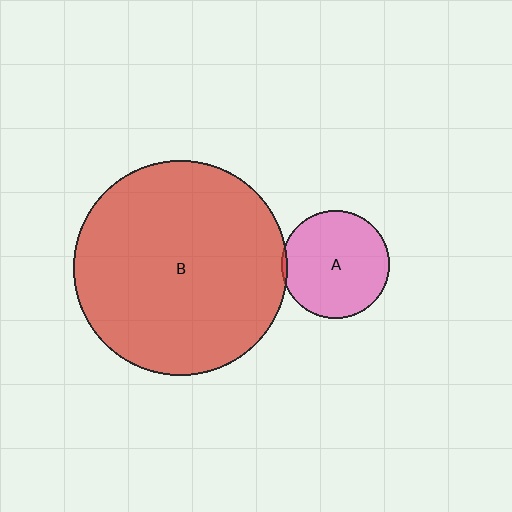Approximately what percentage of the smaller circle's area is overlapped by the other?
Approximately 5%.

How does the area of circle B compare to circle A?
Approximately 3.9 times.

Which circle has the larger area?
Circle B (red).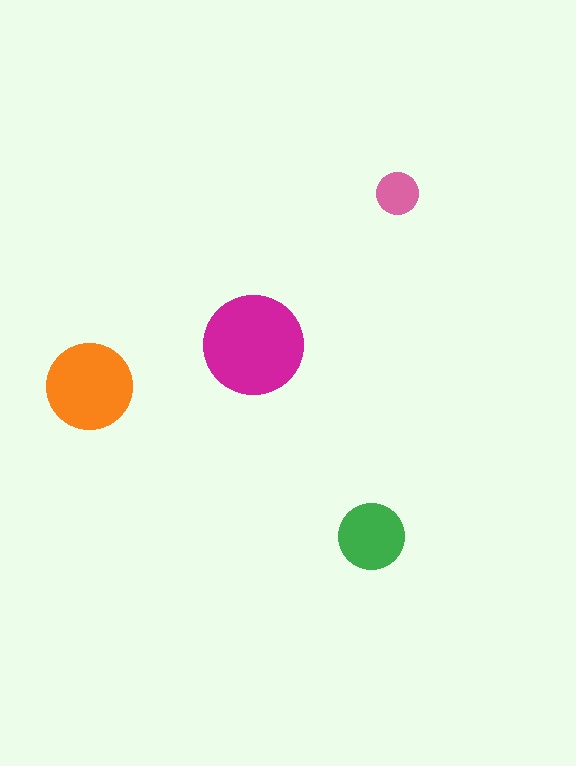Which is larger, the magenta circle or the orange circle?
The magenta one.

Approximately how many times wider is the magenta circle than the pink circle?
About 2.5 times wider.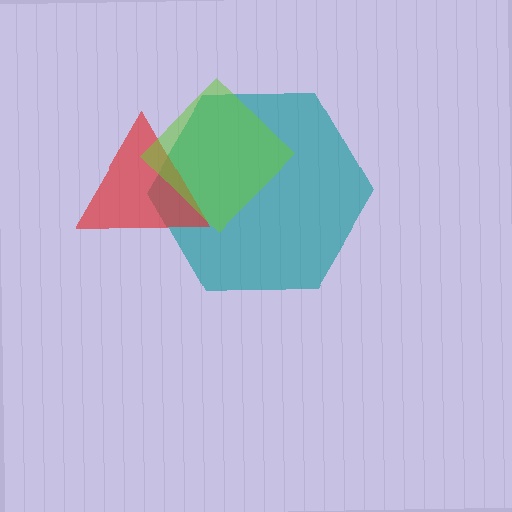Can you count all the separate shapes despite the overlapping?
Yes, there are 3 separate shapes.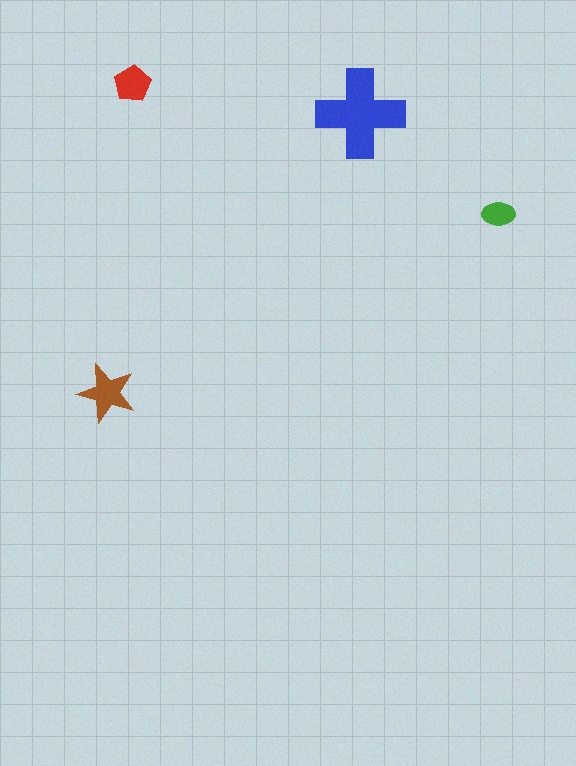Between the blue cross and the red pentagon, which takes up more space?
The blue cross.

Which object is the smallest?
The green ellipse.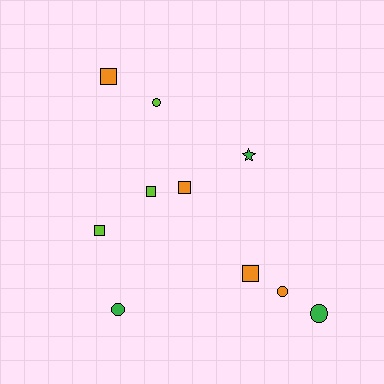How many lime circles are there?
There is 1 lime circle.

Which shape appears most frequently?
Square, with 5 objects.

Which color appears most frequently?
Orange, with 4 objects.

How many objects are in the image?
There are 10 objects.